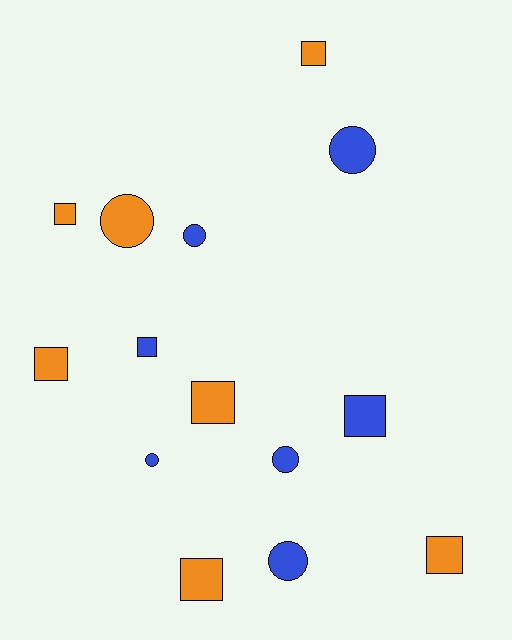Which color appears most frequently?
Orange, with 7 objects.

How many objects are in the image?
There are 14 objects.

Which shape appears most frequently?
Square, with 8 objects.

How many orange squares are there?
There are 6 orange squares.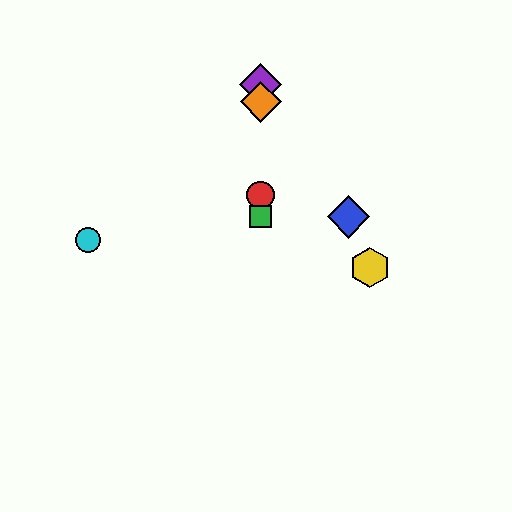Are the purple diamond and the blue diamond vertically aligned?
No, the purple diamond is at x≈261 and the blue diamond is at x≈349.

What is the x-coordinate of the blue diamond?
The blue diamond is at x≈349.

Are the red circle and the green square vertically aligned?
Yes, both are at x≈261.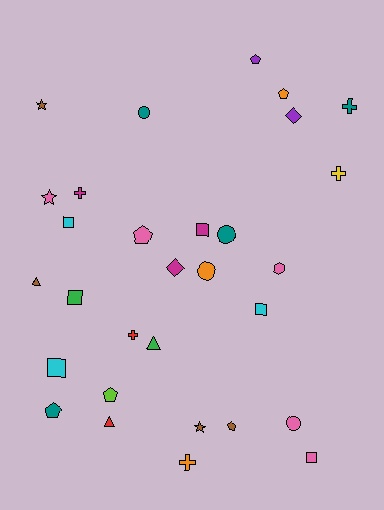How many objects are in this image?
There are 30 objects.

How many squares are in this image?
There are 6 squares.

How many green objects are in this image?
There are 2 green objects.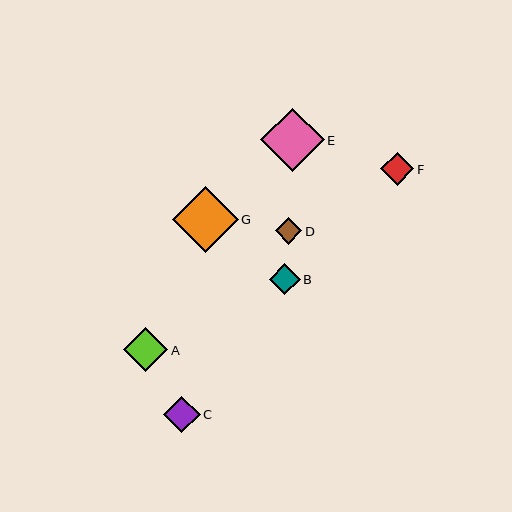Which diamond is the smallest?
Diamond D is the smallest with a size of approximately 26 pixels.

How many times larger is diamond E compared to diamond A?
Diamond E is approximately 1.4 times the size of diamond A.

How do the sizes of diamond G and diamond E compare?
Diamond G and diamond E are approximately the same size.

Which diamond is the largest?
Diamond G is the largest with a size of approximately 66 pixels.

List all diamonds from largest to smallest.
From largest to smallest: G, E, A, C, F, B, D.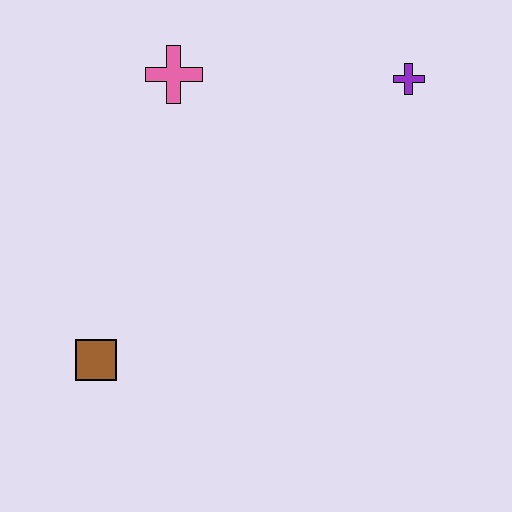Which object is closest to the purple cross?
The pink cross is closest to the purple cross.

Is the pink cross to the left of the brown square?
No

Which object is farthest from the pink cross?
The brown square is farthest from the pink cross.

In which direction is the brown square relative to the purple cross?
The brown square is to the left of the purple cross.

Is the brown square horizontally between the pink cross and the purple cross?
No